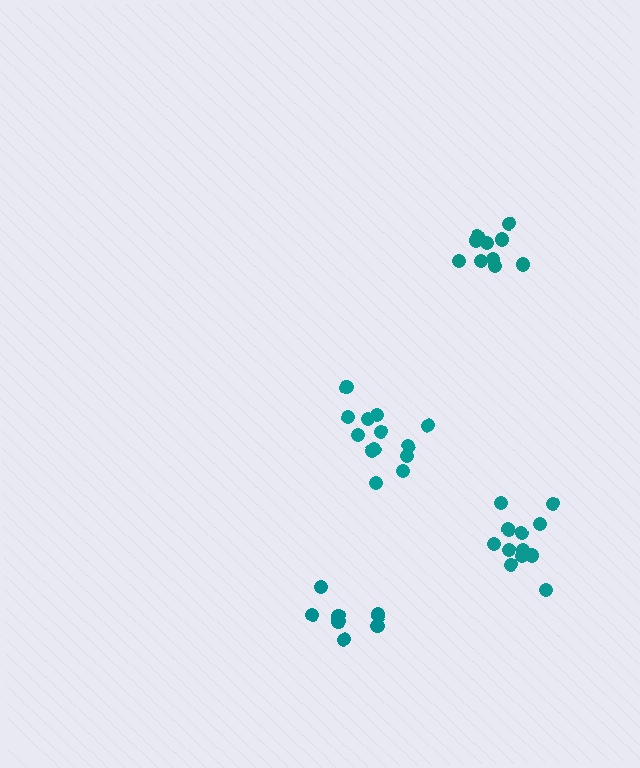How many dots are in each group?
Group 1: 13 dots, Group 2: 10 dots, Group 3: 8 dots, Group 4: 12 dots (43 total).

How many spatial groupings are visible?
There are 4 spatial groupings.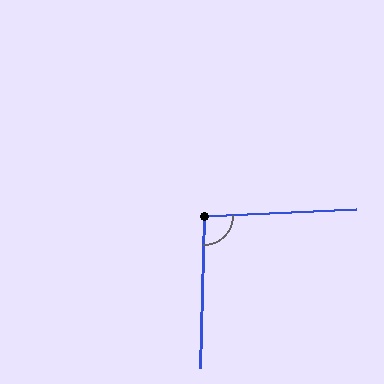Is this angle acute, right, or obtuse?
It is approximately a right angle.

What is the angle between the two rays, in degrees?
Approximately 94 degrees.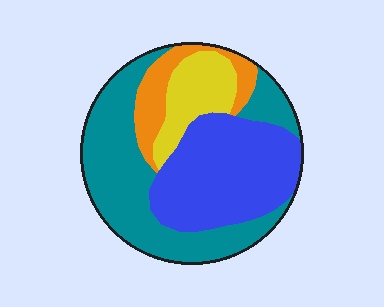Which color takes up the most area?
Teal, at roughly 40%.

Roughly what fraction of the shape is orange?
Orange covers 11% of the shape.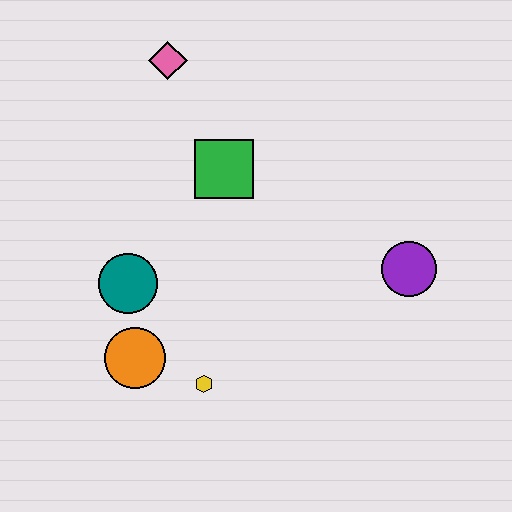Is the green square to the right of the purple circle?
No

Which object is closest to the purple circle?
The green square is closest to the purple circle.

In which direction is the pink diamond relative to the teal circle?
The pink diamond is above the teal circle.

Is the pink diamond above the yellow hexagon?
Yes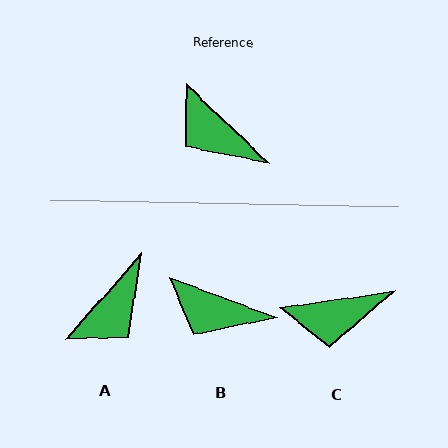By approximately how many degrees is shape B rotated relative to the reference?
Approximately 23 degrees counter-clockwise.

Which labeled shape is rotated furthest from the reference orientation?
A, about 92 degrees away.